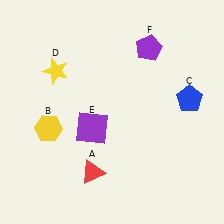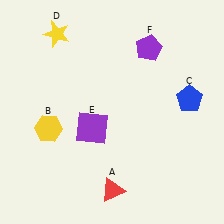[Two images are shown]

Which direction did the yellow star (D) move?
The yellow star (D) moved up.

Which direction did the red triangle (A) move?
The red triangle (A) moved right.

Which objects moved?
The objects that moved are: the red triangle (A), the yellow star (D).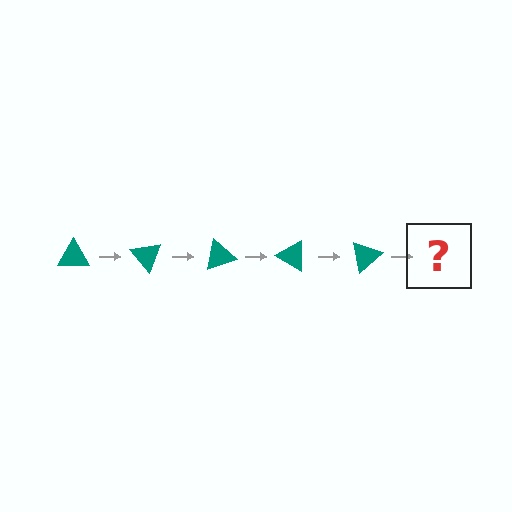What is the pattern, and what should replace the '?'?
The pattern is that the triangle rotates 50 degrees each step. The '?' should be a teal triangle rotated 250 degrees.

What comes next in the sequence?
The next element should be a teal triangle rotated 250 degrees.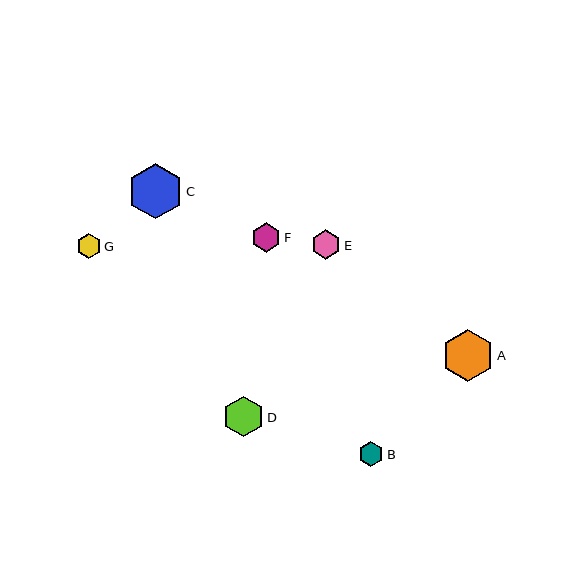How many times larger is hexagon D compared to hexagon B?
Hexagon D is approximately 1.6 times the size of hexagon B.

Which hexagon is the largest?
Hexagon C is the largest with a size of approximately 55 pixels.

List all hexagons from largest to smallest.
From largest to smallest: C, A, D, F, E, B, G.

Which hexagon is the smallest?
Hexagon G is the smallest with a size of approximately 25 pixels.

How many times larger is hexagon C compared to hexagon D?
Hexagon C is approximately 1.3 times the size of hexagon D.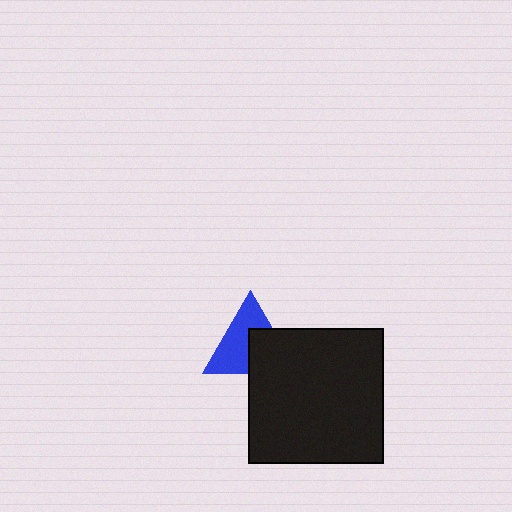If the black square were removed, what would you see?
You would see the complete blue triangle.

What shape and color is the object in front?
The object in front is a black square.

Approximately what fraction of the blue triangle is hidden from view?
Roughly 43% of the blue triangle is hidden behind the black square.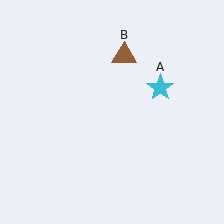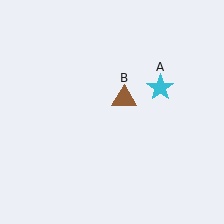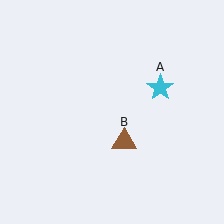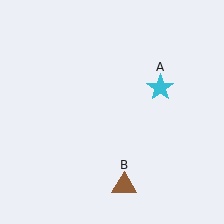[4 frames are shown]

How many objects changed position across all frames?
1 object changed position: brown triangle (object B).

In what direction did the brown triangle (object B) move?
The brown triangle (object B) moved down.